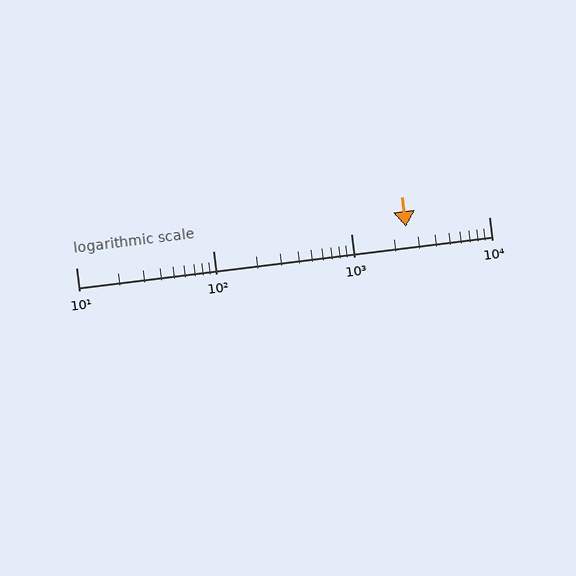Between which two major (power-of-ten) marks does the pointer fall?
The pointer is between 1000 and 10000.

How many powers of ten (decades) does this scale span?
The scale spans 3 decades, from 10 to 10000.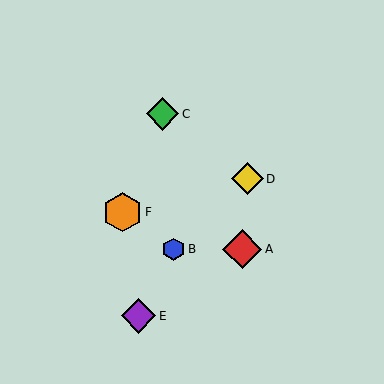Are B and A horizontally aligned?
Yes, both are at y≈249.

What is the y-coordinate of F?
Object F is at y≈212.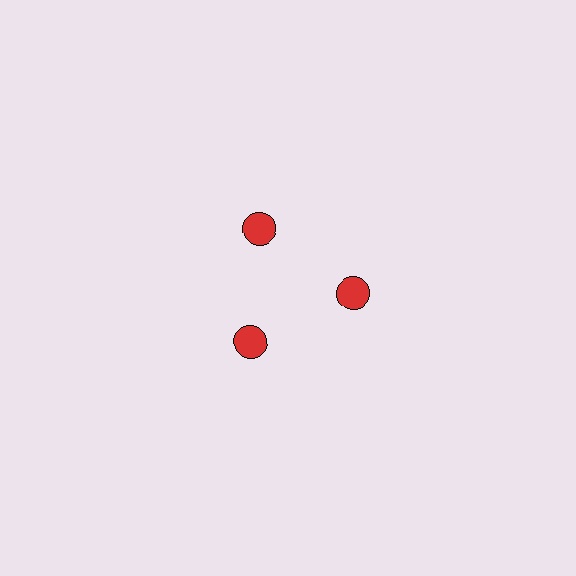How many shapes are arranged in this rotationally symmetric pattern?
There are 3 shapes, arranged in 3 groups of 1.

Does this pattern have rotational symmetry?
Yes, this pattern has 3-fold rotational symmetry. It looks the same after rotating 120 degrees around the center.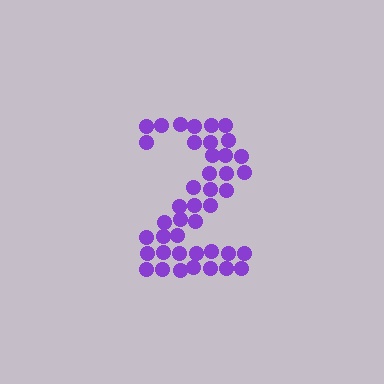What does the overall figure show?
The overall figure shows the digit 2.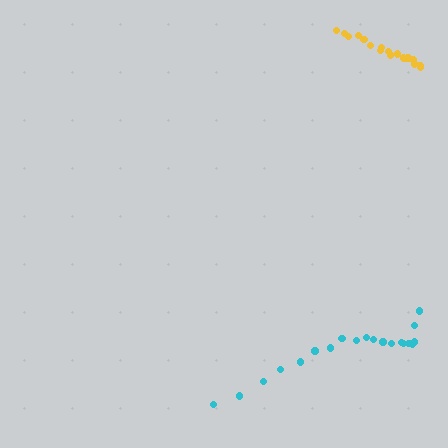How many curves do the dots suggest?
There are 2 distinct paths.